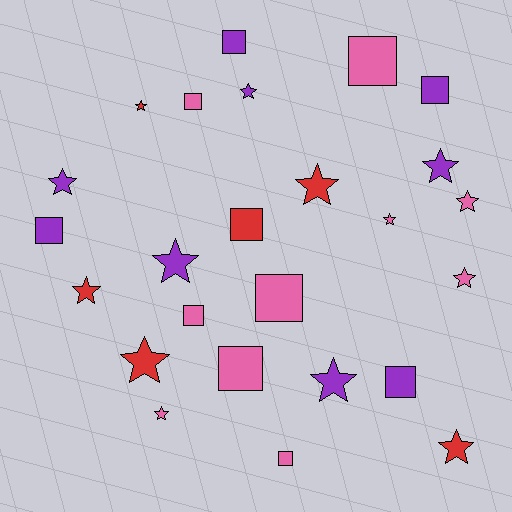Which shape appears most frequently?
Star, with 14 objects.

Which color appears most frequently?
Pink, with 10 objects.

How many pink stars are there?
There are 4 pink stars.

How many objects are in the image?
There are 25 objects.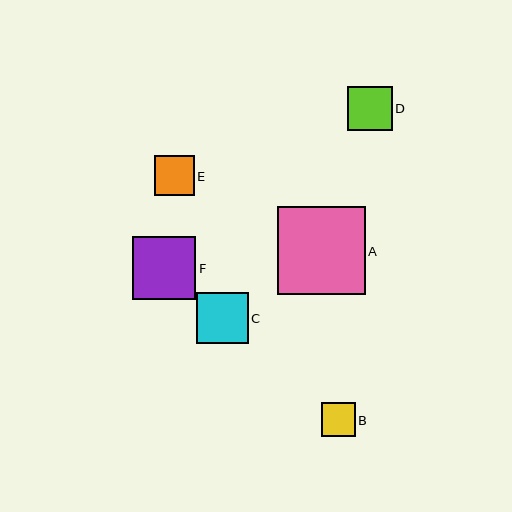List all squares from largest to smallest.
From largest to smallest: A, F, C, D, E, B.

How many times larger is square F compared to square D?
Square F is approximately 1.4 times the size of square D.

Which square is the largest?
Square A is the largest with a size of approximately 88 pixels.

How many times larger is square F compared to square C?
Square F is approximately 1.2 times the size of square C.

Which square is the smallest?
Square B is the smallest with a size of approximately 34 pixels.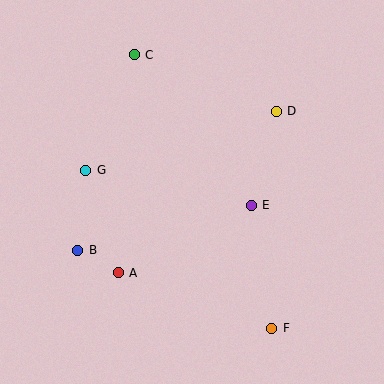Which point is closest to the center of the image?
Point E at (251, 205) is closest to the center.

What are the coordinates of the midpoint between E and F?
The midpoint between E and F is at (262, 267).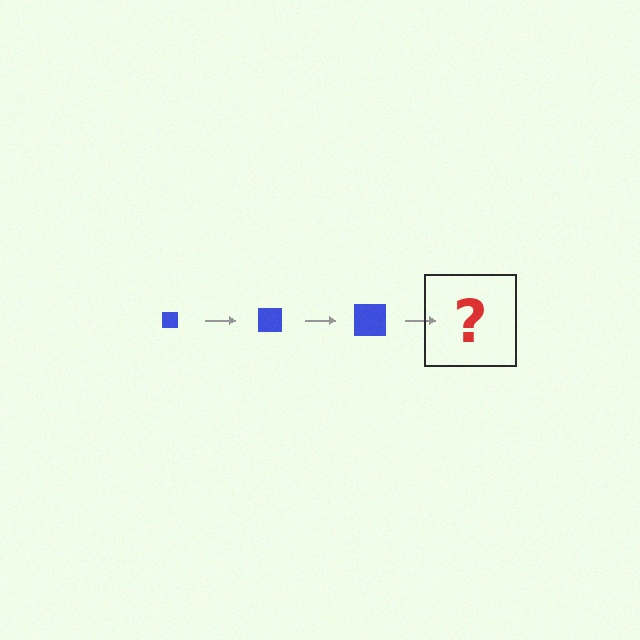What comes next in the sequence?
The next element should be a blue square, larger than the previous one.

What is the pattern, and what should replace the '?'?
The pattern is that the square gets progressively larger each step. The '?' should be a blue square, larger than the previous one.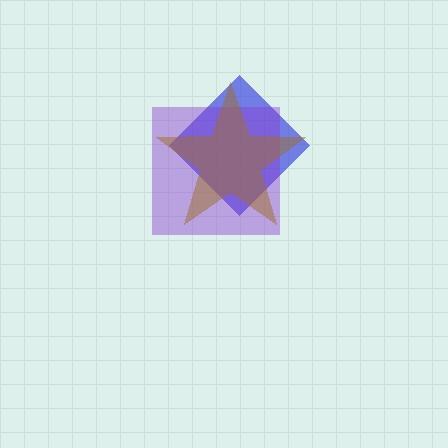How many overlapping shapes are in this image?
There are 3 overlapping shapes in the image.